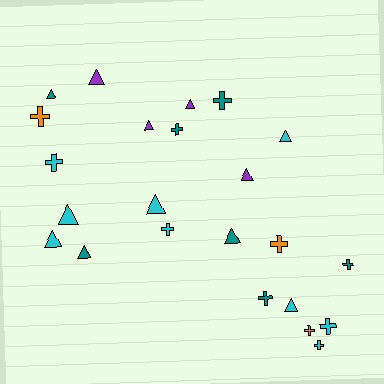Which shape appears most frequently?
Triangle, with 12 objects.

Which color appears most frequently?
Cyan, with 9 objects.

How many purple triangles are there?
There are 4 purple triangles.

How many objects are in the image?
There are 23 objects.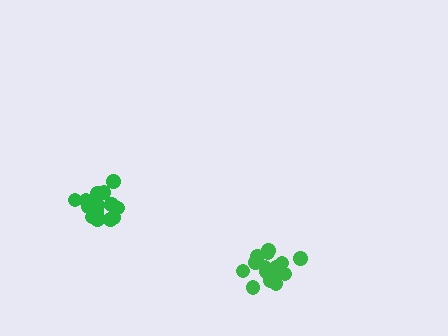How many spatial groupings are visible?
There are 2 spatial groupings.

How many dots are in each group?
Group 1: 16 dots, Group 2: 15 dots (31 total).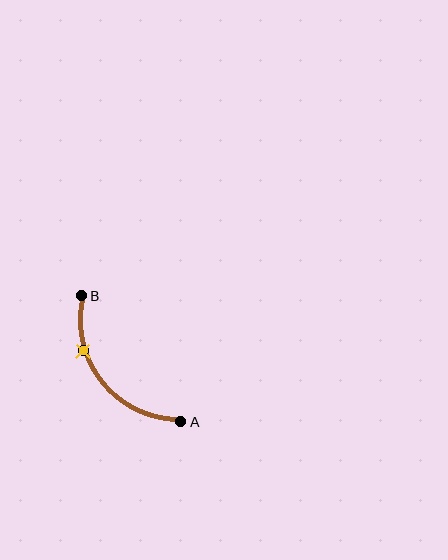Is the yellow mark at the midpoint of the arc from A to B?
No. The yellow mark lies on the arc but is closer to endpoint B. The arc midpoint would be at the point on the curve equidistant along the arc from both A and B.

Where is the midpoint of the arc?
The arc midpoint is the point on the curve farthest from the straight line joining A and B. It sits below and to the left of that line.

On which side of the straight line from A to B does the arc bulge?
The arc bulges below and to the left of the straight line connecting A and B.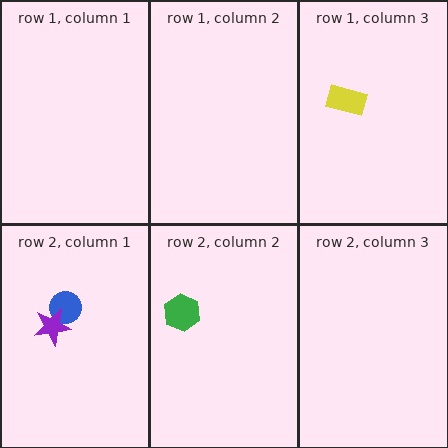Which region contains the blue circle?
The row 2, column 1 region.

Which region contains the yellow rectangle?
The row 1, column 3 region.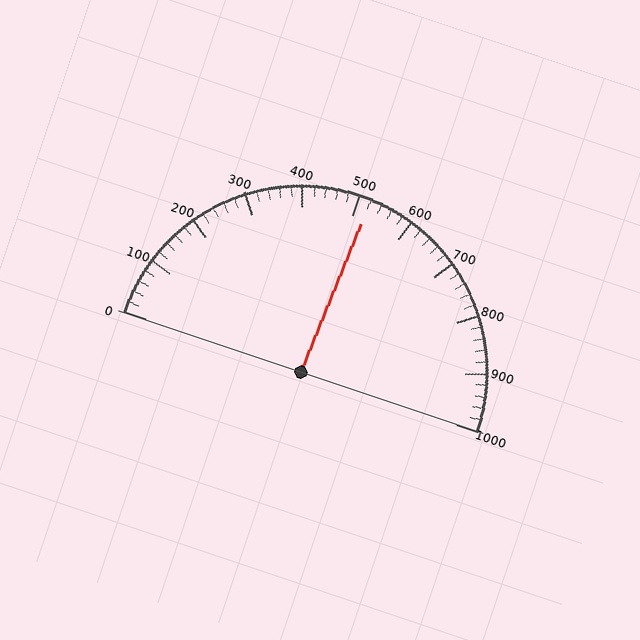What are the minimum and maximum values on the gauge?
The gauge ranges from 0 to 1000.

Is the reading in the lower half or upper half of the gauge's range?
The reading is in the upper half of the range (0 to 1000).